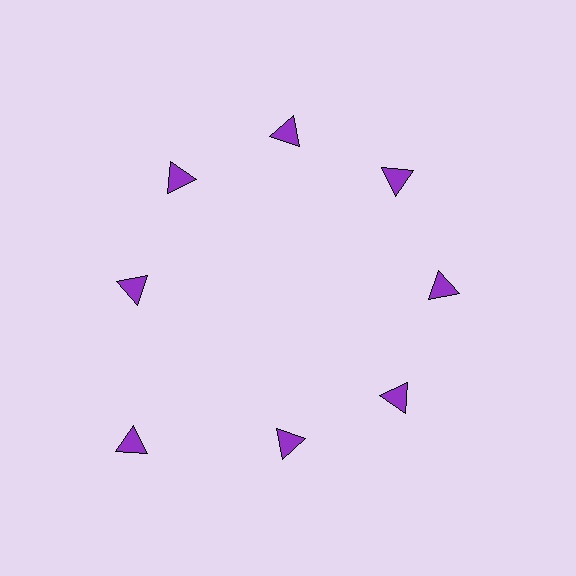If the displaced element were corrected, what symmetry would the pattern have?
It would have 8-fold rotational symmetry — the pattern would map onto itself every 45 degrees.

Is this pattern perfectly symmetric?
No. The 8 purple triangles are arranged in a ring, but one element near the 8 o'clock position is pushed outward from the center, breaking the 8-fold rotational symmetry.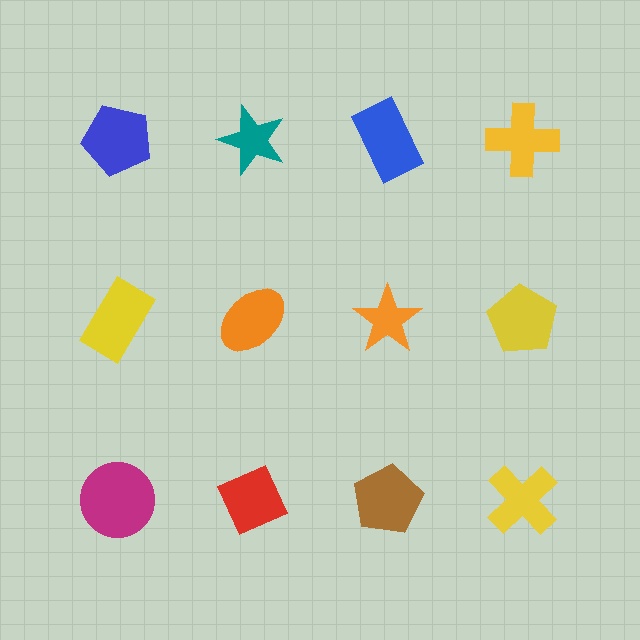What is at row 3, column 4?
A yellow cross.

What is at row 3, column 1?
A magenta circle.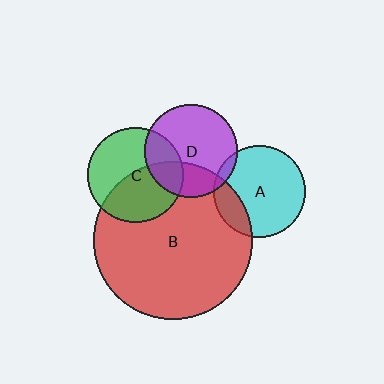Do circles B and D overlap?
Yes.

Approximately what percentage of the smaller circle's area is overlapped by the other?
Approximately 30%.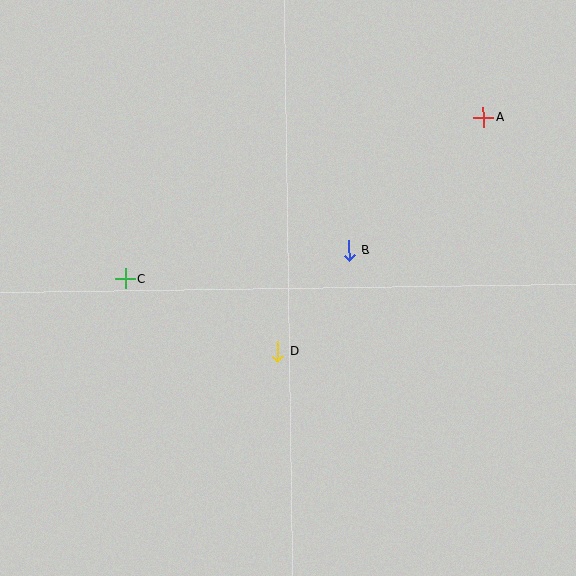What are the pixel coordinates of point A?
Point A is at (483, 117).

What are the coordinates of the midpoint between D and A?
The midpoint between D and A is at (380, 234).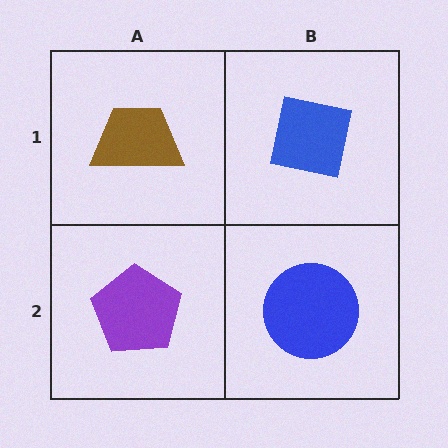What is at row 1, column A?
A brown trapezoid.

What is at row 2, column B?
A blue circle.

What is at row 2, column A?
A purple pentagon.